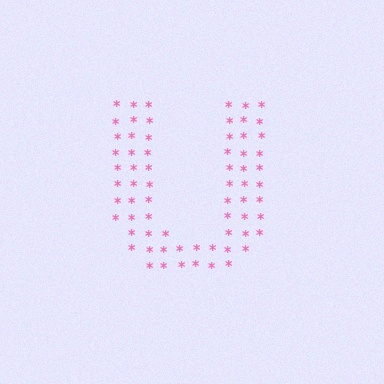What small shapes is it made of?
It is made of small asterisks.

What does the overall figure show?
The overall figure shows the letter U.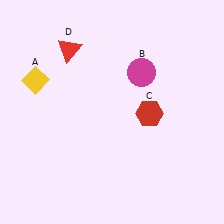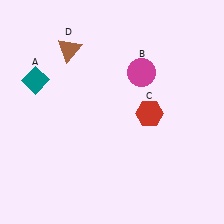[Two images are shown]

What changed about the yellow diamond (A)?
In Image 1, A is yellow. In Image 2, it changed to teal.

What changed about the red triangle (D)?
In Image 1, D is red. In Image 2, it changed to brown.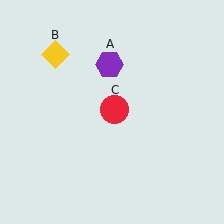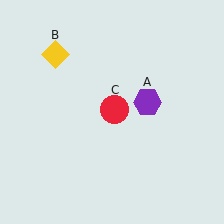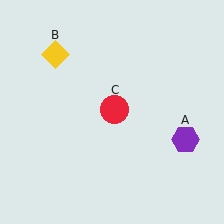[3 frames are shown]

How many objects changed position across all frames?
1 object changed position: purple hexagon (object A).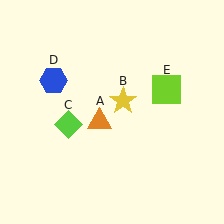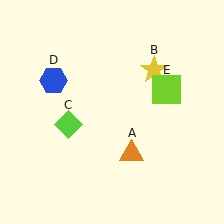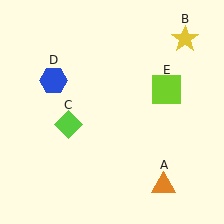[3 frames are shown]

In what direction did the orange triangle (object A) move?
The orange triangle (object A) moved down and to the right.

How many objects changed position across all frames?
2 objects changed position: orange triangle (object A), yellow star (object B).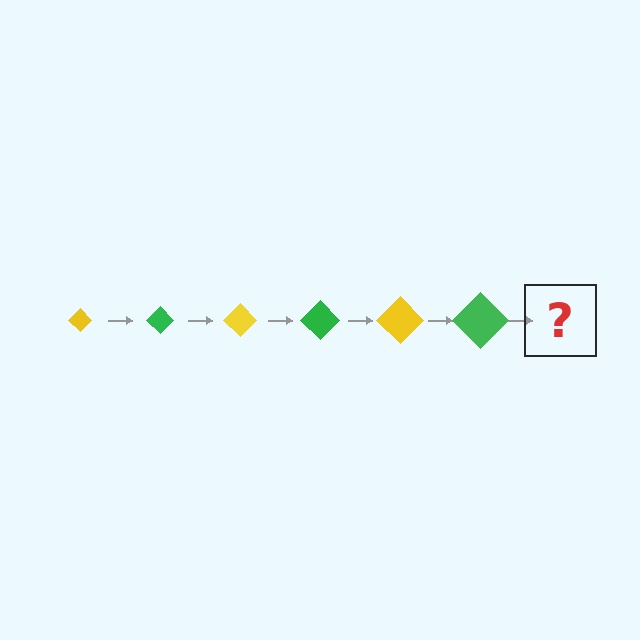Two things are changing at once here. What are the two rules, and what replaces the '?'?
The two rules are that the diamond grows larger each step and the color cycles through yellow and green. The '?' should be a yellow diamond, larger than the previous one.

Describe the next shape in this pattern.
It should be a yellow diamond, larger than the previous one.